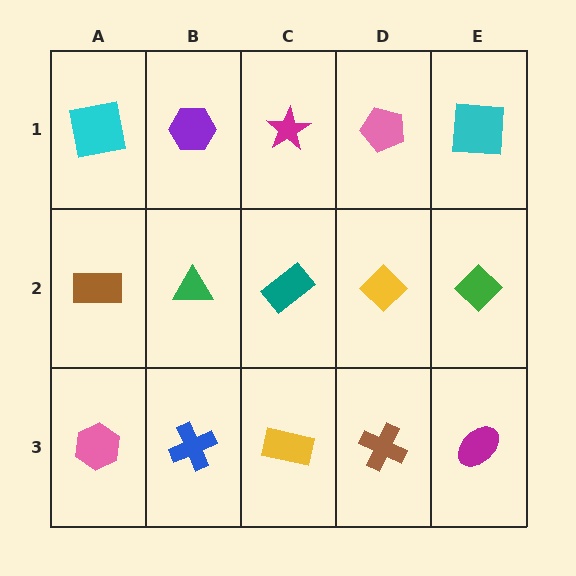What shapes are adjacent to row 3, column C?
A teal rectangle (row 2, column C), a blue cross (row 3, column B), a brown cross (row 3, column D).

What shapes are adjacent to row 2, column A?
A cyan square (row 1, column A), a pink hexagon (row 3, column A), a green triangle (row 2, column B).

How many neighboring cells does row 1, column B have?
3.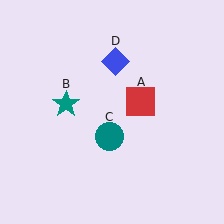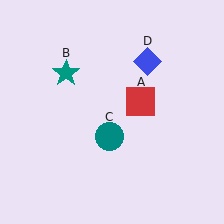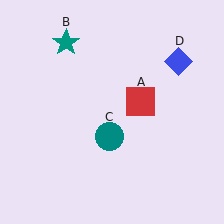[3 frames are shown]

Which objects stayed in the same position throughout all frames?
Red square (object A) and teal circle (object C) remained stationary.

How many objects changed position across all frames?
2 objects changed position: teal star (object B), blue diamond (object D).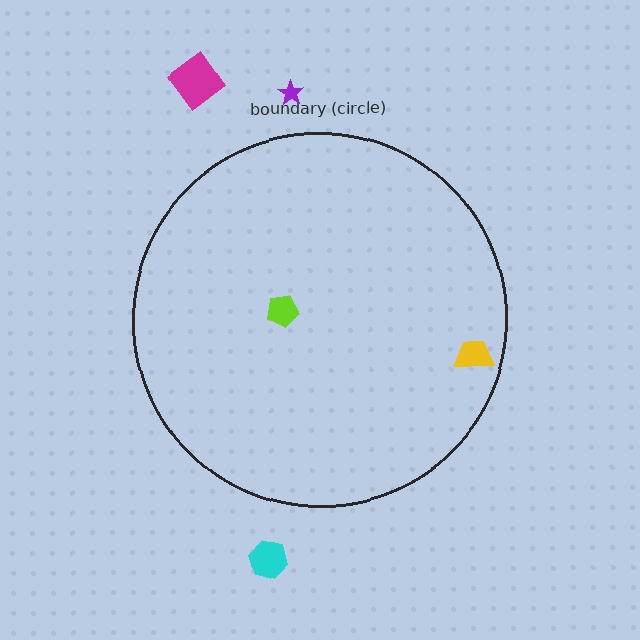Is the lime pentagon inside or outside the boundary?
Inside.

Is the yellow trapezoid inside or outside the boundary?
Inside.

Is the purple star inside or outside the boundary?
Outside.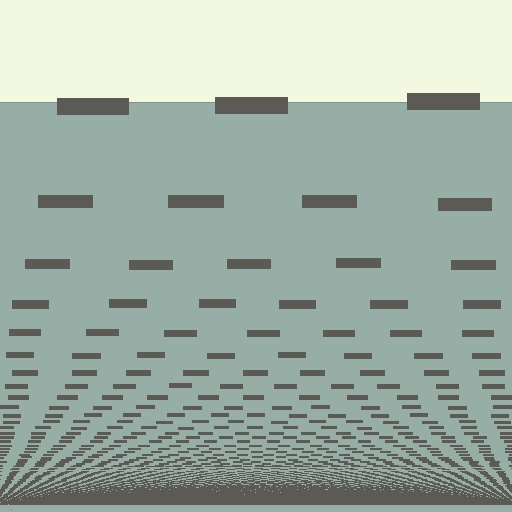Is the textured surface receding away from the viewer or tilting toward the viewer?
The surface appears to tilt toward the viewer. Texture elements get larger and sparser toward the top.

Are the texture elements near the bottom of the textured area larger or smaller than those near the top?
Smaller. The gradient is inverted — elements near the bottom are smaller and denser.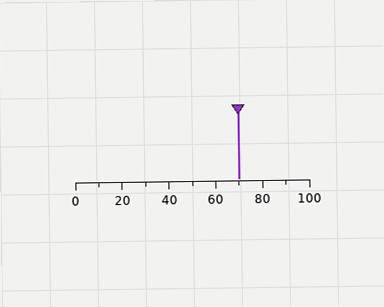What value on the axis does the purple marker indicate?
The marker indicates approximately 70.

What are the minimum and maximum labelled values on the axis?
The axis runs from 0 to 100.